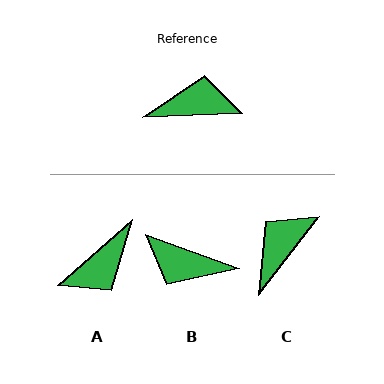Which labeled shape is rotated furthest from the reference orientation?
B, about 158 degrees away.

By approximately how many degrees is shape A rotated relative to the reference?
Approximately 141 degrees clockwise.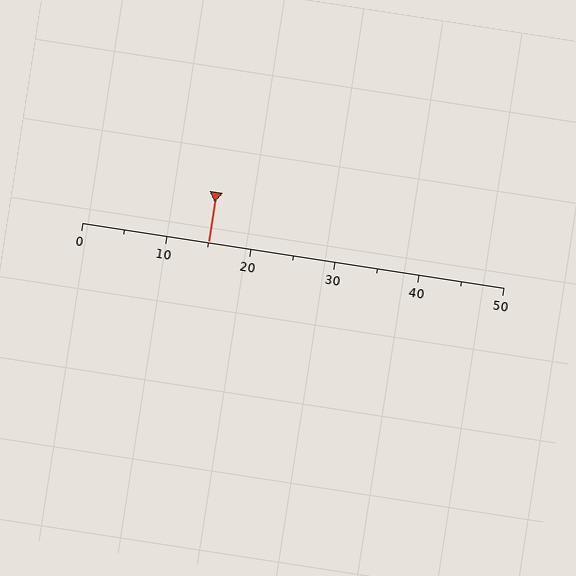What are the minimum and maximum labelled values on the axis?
The axis runs from 0 to 50.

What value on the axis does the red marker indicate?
The marker indicates approximately 15.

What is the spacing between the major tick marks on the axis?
The major ticks are spaced 10 apart.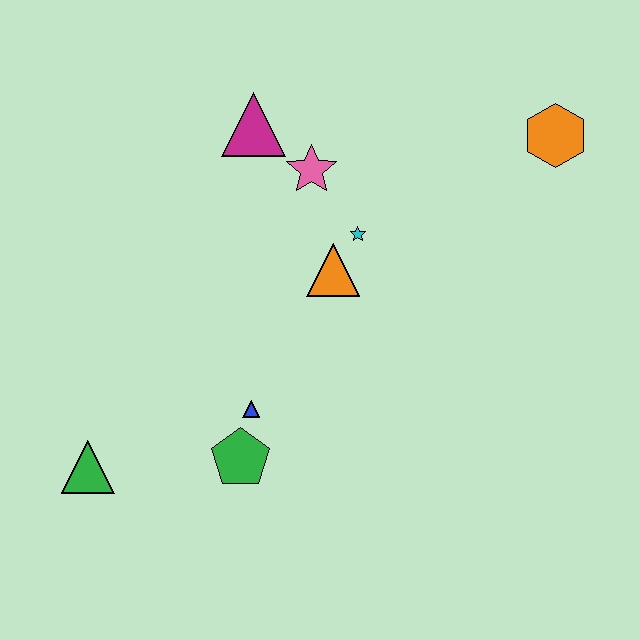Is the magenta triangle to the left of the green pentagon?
No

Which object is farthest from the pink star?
The green triangle is farthest from the pink star.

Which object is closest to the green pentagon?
The blue triangle is closest to the green pentagon.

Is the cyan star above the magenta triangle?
No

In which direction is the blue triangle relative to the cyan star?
The blue triangle is below the cyan star.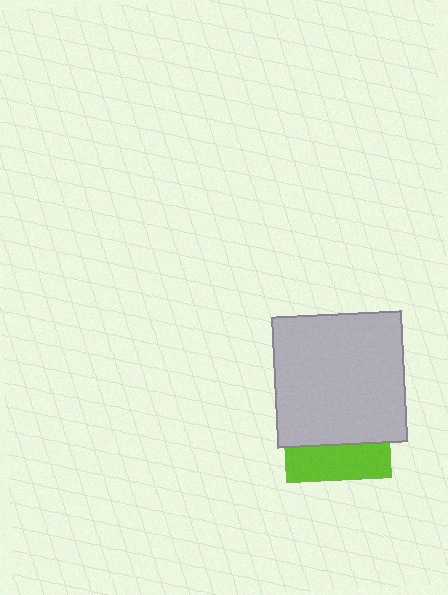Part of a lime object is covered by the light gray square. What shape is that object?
It is a square.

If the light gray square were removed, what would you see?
You would see the complete lime square.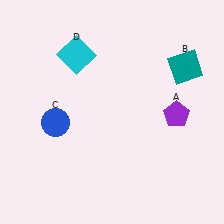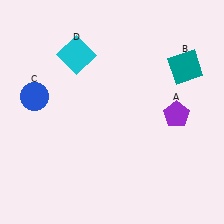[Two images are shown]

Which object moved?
The blue circle (C) moved up.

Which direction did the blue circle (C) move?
The blue circle (C) moved up.